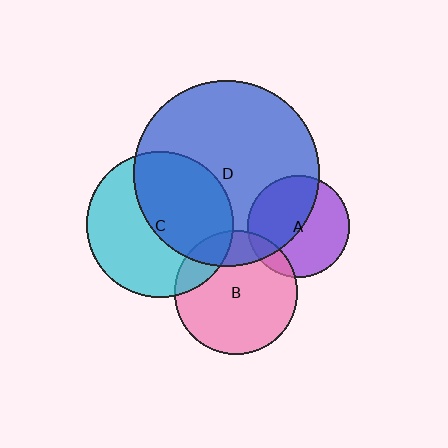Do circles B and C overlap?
Yes.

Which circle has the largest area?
Circle D (blue).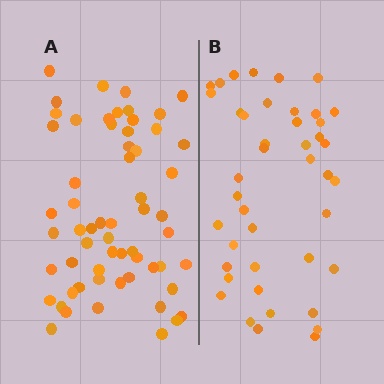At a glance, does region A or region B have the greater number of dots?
Region A (the left region) has more dots.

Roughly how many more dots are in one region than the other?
Region A has approximately 15 more dots than region B.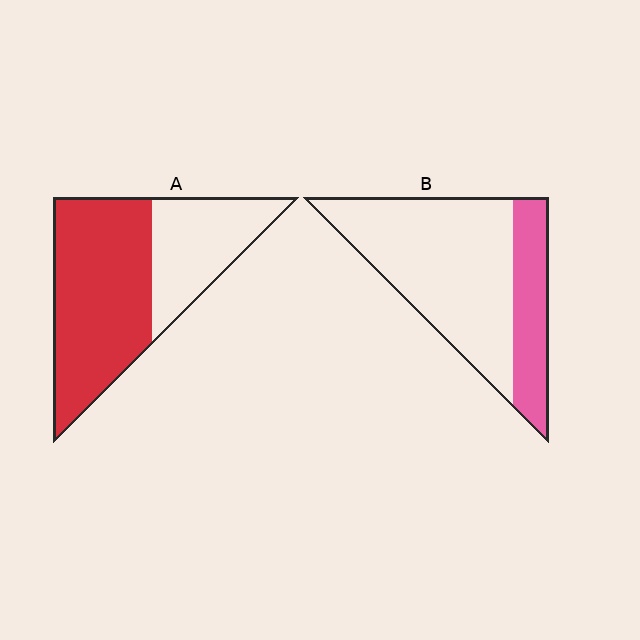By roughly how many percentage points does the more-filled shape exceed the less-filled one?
By roughly 35 percentage points (A over B).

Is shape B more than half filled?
No.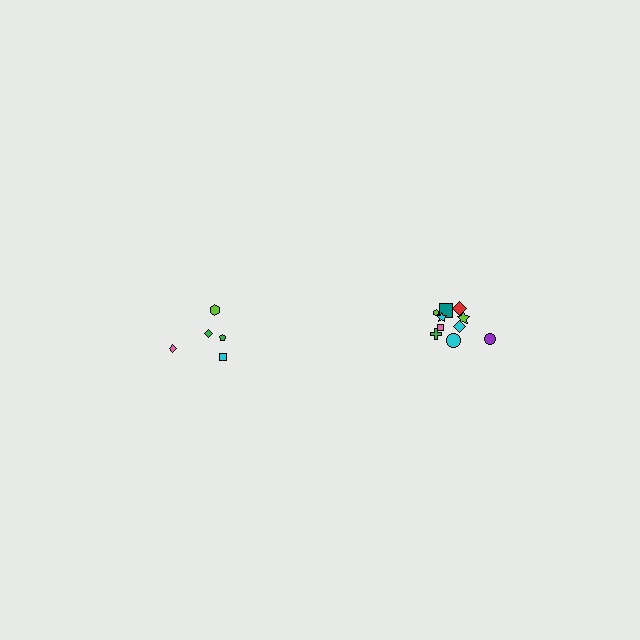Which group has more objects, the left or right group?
The right group.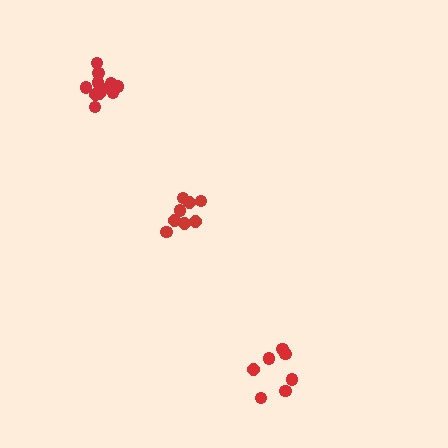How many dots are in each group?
Group 1: 7 dots, Group 2: 11 dots, Group 3: 8 dots (26 total).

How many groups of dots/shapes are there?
There are 3 groups.